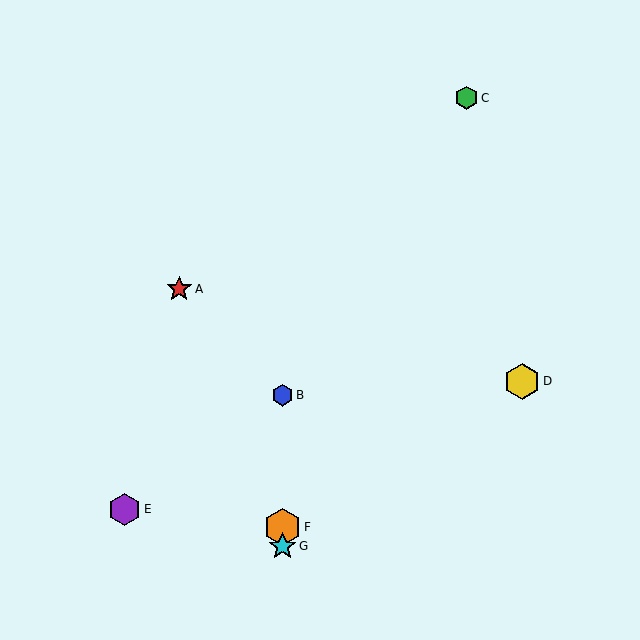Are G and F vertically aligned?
Yes, both are at x≈283.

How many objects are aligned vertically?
3 objects (B, F, G) are aligned vertically.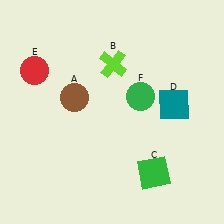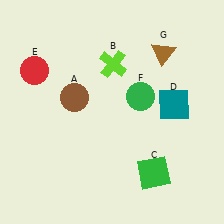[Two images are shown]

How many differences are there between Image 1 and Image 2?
There is 1 difference between the two images.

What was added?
A brown triangle (G) was added in Image 2.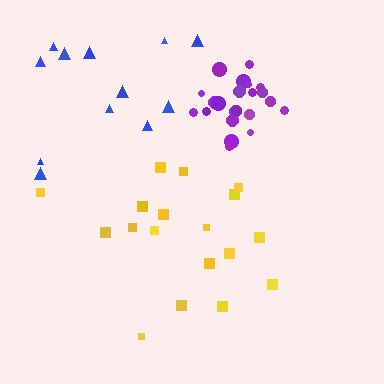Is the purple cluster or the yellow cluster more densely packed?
Purple.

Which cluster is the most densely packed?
Purple.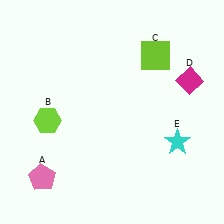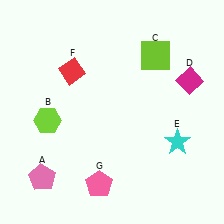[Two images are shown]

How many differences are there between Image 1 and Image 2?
There are 2 differences between the two images.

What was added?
A red diamond (F), a pink pentagon (G) were added in Image 2.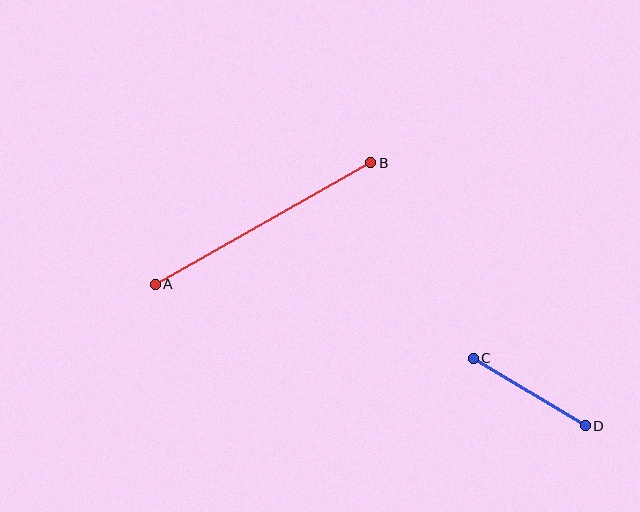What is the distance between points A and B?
The distance is approximately 247 pixels.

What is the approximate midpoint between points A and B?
The midpoint is at approximately (263, 223) pixels.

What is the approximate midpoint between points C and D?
The midpoint is at approximately (529, 392) pixels.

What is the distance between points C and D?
The distance is approximately 131 pixels.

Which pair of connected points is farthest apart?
Points A and B are farthest apart.